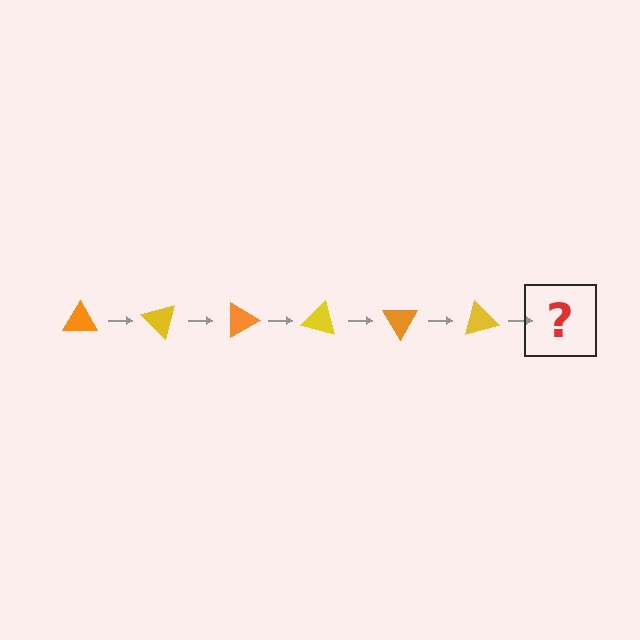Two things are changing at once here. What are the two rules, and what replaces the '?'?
The two rules are that it rotates 45 degrees each step and the color cycles through orange and yellow. The '?' should be an orange triangle, rotated 270 degrees from the start.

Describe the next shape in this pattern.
It should be an orange triangle, rotated 270 degrees from the start.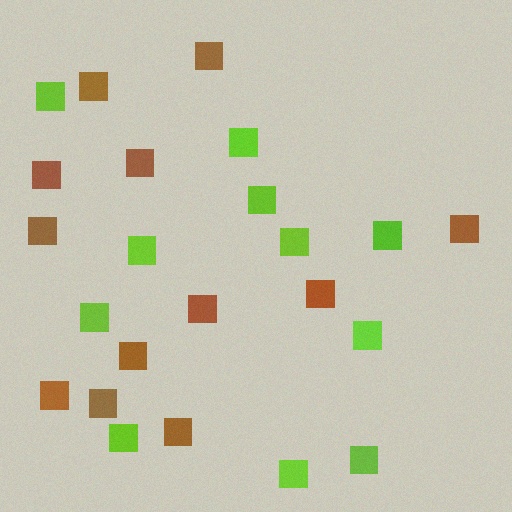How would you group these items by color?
There are 2 groups: one group of lime squares (11) and one group of brown squares (12).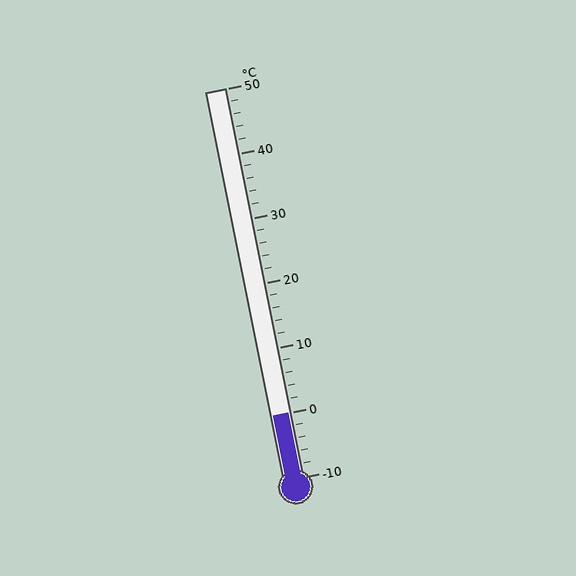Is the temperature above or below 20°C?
The temperature is below 20°C.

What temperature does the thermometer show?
The thermometer shows approximately 0°C.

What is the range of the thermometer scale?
The thermometer scale ranges from -10°C to 50°C.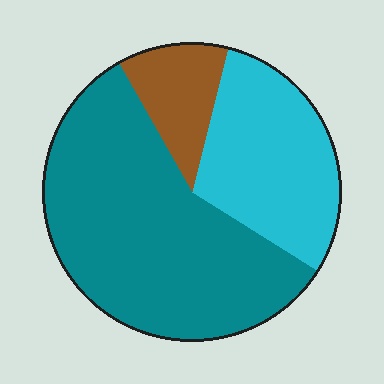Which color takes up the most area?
Teal, at roughly 60%.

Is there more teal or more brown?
Teal.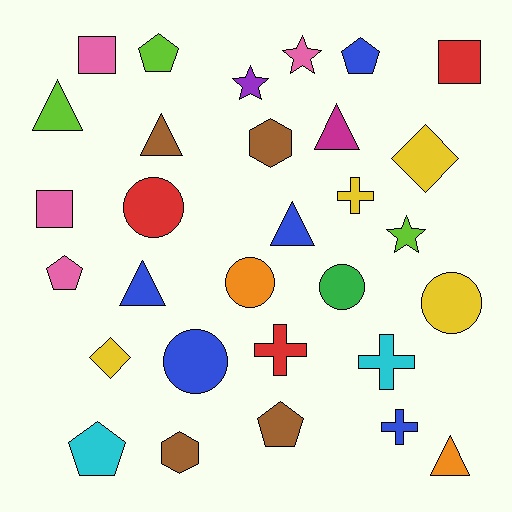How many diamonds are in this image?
There are 2 diamonds.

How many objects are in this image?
There are 30 objects.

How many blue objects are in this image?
There are 5 blue objects.